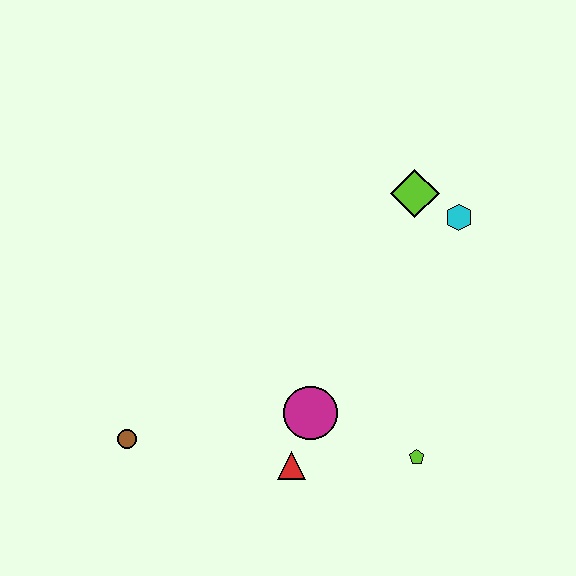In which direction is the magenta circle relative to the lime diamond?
The magenta circle is below the lime diamond.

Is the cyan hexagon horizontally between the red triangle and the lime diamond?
No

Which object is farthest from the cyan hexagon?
The brown circle is farthest from the cyan hexagon.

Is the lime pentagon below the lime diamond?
Yes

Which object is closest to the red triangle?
The magenta circle is closest to the red triangle.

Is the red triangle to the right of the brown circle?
Yes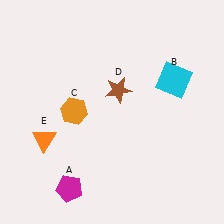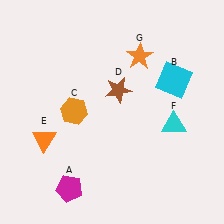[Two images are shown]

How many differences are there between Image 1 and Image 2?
There are 2 differences between the two images.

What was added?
A cyan triangle (F), an orange star (G) were added in Image 2.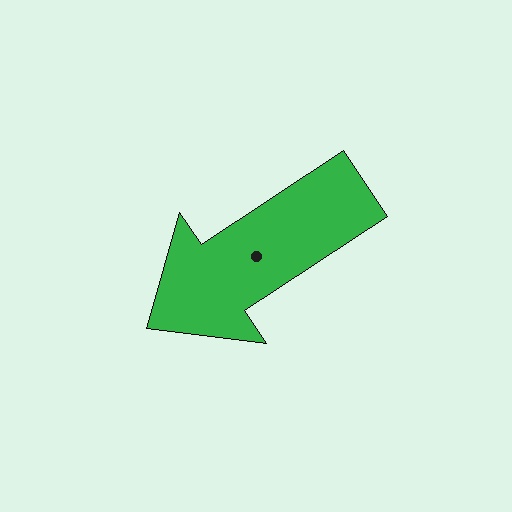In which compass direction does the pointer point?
Southwest.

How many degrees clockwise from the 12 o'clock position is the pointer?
Approximately 236 degrees.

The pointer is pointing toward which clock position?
Roughly 8 o'clock.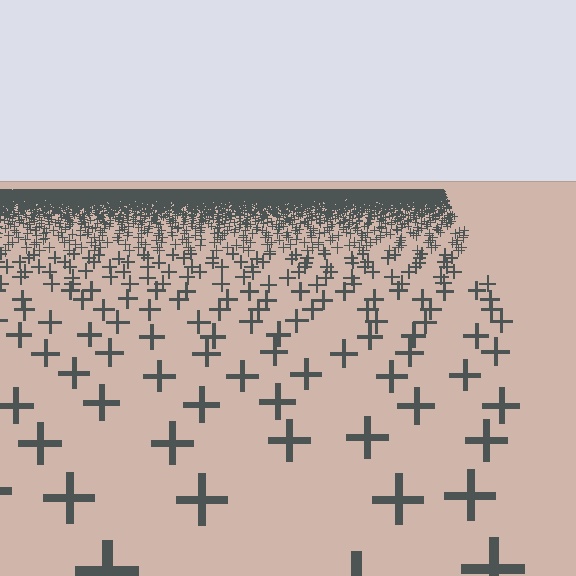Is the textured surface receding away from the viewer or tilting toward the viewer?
The surface is receding away from the viewer. Texture elements get smaller and denser toward the top.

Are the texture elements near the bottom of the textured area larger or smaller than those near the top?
Larger. Near the bottom, elements are closer to the viewer and appear at a bigger on-screen size.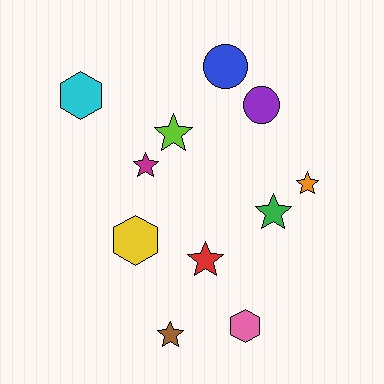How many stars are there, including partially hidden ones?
There are 6 stars.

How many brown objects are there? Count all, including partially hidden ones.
There is 1 brown object.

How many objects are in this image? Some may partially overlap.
There are 11 objects.